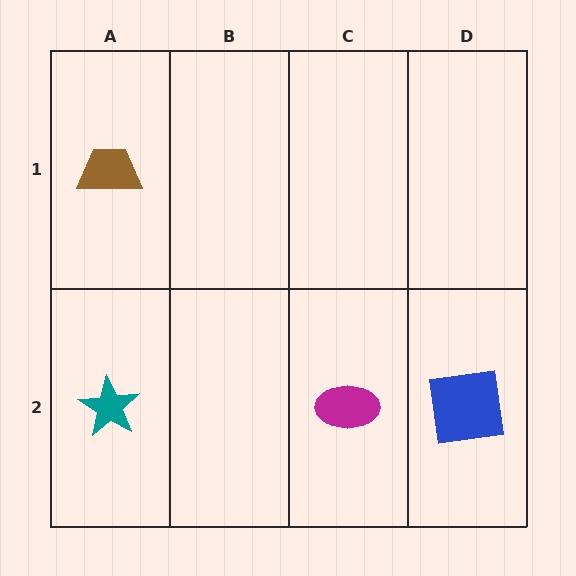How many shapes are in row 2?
3 shapes.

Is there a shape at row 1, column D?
No, that cell is empty.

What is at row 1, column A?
A brown trapezoid.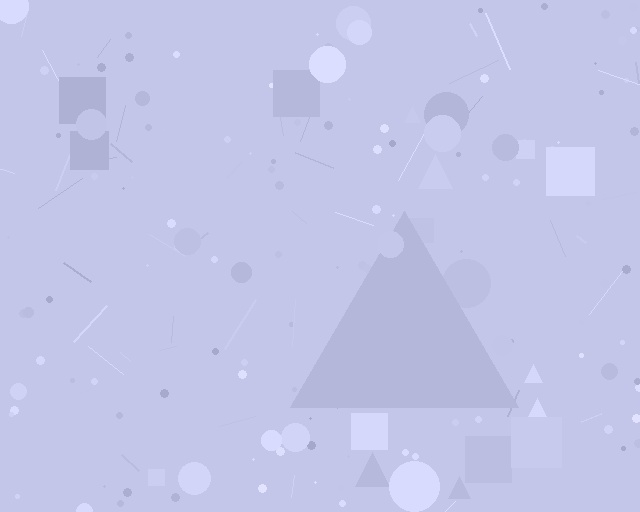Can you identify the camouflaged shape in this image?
The camouflaged shape is a triangle.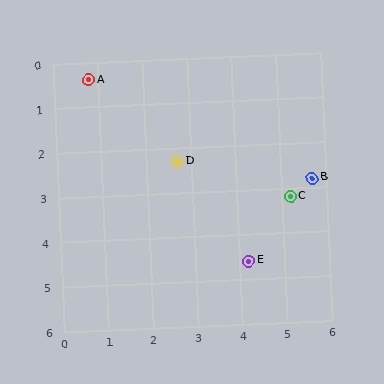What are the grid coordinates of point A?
Point A is at approximately (0.8, 0.4).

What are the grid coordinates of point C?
Point C is at approximately (5.2, 3.2).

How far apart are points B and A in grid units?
Points B and A are about 5.5 grid units apart.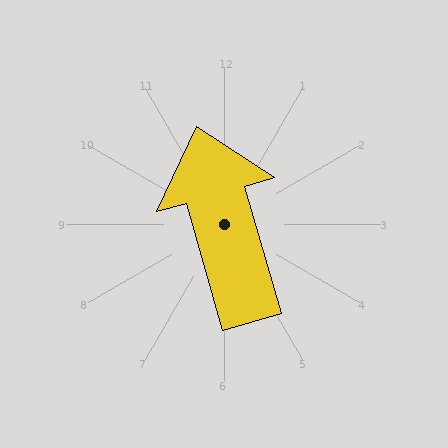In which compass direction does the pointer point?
North.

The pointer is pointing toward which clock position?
Roughly 11 o'clock.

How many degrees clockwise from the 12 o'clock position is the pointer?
Approximately 344 degrees.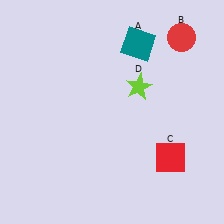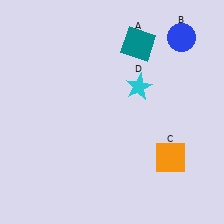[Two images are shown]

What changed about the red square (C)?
In Image 1, C is red. In Image 2, it changed to orange.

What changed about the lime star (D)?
In Image 1, D is lime. In Image 2, it changed to cyan.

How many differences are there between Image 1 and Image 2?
There are 3 differences between the two images.